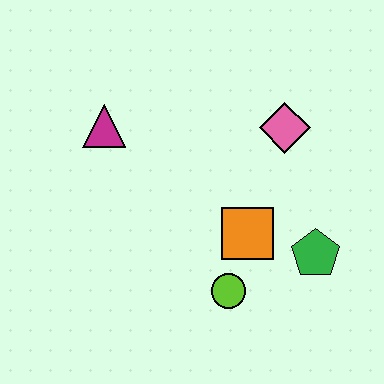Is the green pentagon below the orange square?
Yes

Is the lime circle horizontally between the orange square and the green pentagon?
No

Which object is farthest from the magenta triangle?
The green pentagon is farthest from the magenta triangle.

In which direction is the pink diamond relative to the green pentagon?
The pink diamond is above the green pentagon.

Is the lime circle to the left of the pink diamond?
Yes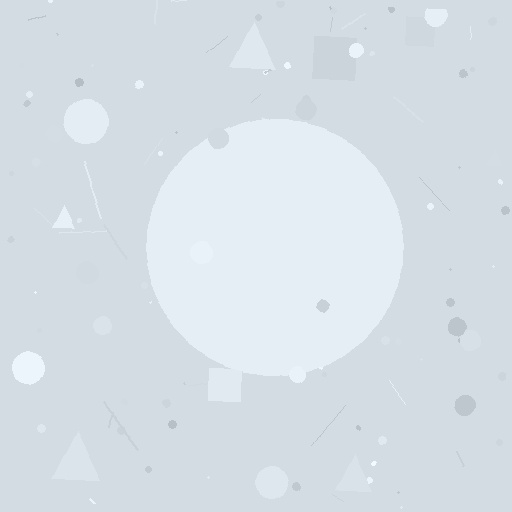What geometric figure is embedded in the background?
A circle is embedded in the background.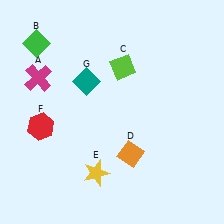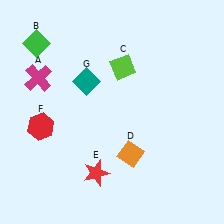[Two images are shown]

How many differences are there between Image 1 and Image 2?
There is 1 difference between the two images.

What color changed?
The star (E) changed from yellow in Image 1 to red in Image 2.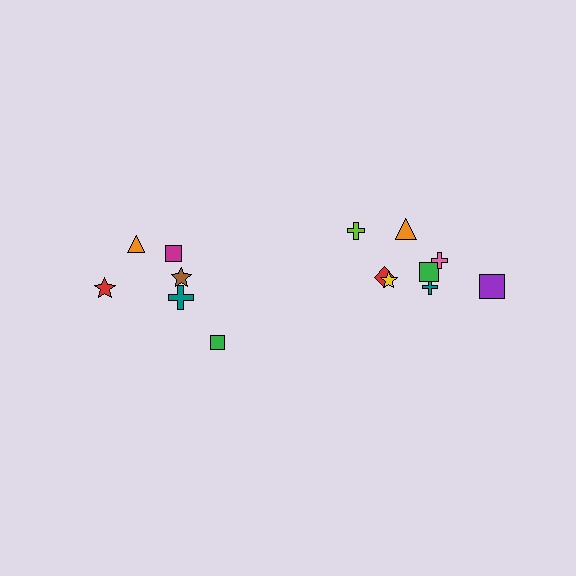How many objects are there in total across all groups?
There are 14 objects.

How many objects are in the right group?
There are 8 objects.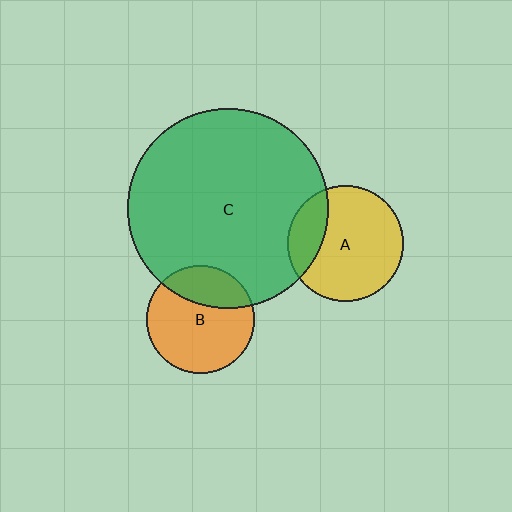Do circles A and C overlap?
Yes.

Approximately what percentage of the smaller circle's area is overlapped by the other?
Approximately 20%.